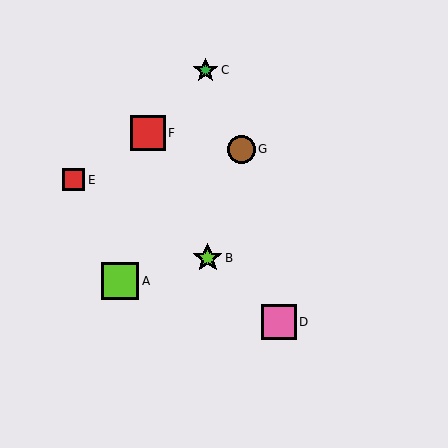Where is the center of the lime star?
The center of the lime star is at (208, 258).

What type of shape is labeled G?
Shape G is a brown circle.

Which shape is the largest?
The lime square (labeled A) is the largest.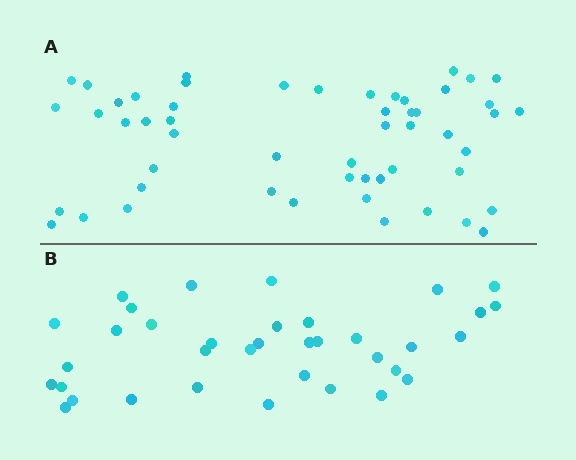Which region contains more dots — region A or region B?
Region A (the top region) has more dots.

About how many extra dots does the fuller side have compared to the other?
Region A has approximately 15 more dots than region B.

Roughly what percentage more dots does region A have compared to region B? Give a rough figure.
About 45% more.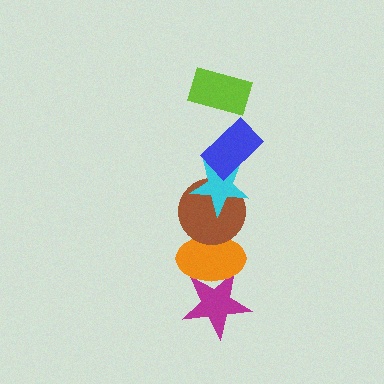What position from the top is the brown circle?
The brown circle is 4th from the top.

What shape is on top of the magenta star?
The orange ellipse is on top of the magenta star.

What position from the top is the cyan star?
The cyan star is 3rd from the top.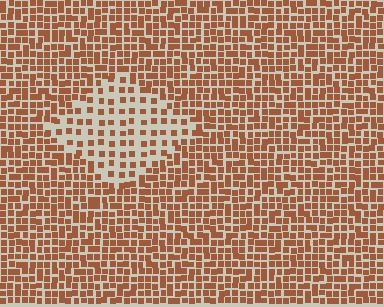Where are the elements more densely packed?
The elements are more densely packed outside the diamond boundary.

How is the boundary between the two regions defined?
The boundary is defined by a change in element density (approximately 2.1x ratio). All elements are the same color, size, and shape.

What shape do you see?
I see a diamond.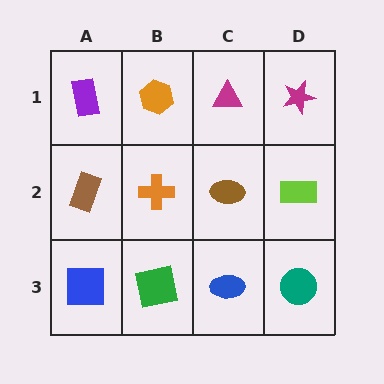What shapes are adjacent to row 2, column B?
An orange hexagon (row 1, column B), a green square (row 3, column B), a brown rectangle (row 2, column A), a brown ellipse (row 2, column C).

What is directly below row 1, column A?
A brown rectangle.